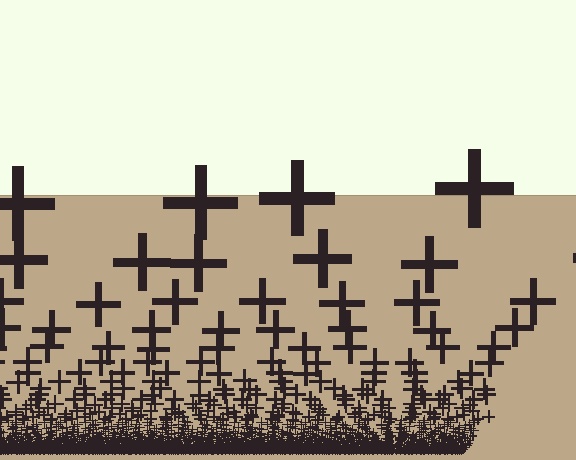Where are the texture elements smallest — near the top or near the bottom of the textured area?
Near the bottom.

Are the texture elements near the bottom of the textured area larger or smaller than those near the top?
Smaller. The gradient is inverted — elements near the bottom are smaller and denser.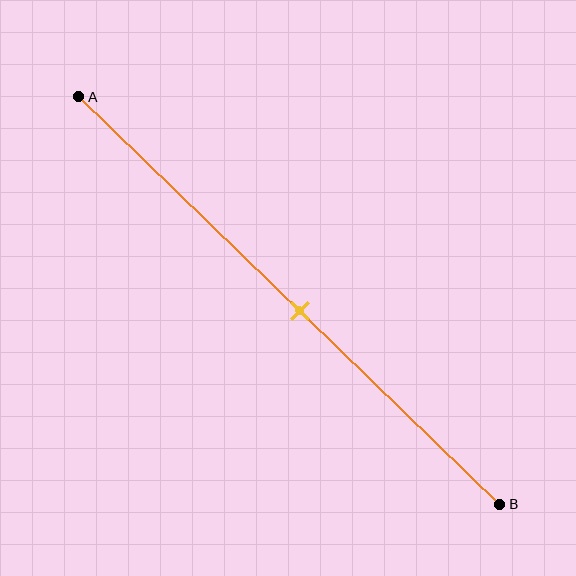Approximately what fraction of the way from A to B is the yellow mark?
The yellow mark is approximately 55% of the way from A to B.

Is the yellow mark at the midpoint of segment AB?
Yes, the mark is approximately at the midpoint.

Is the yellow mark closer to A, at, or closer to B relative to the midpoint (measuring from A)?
The yellow mark is approximately at the midpoint of segment AB.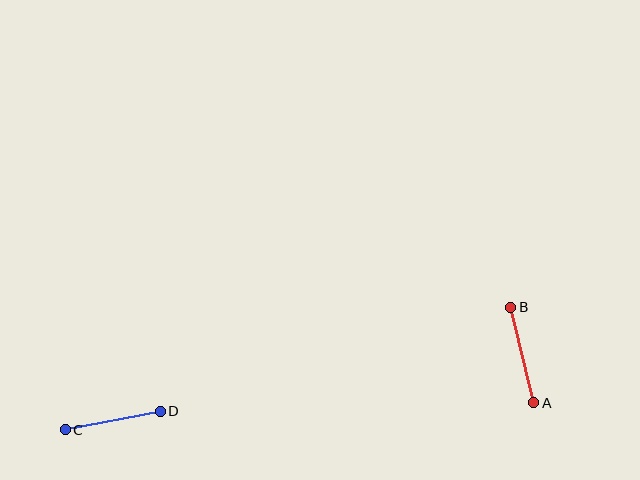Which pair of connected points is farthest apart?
Points A and B are farthest apart.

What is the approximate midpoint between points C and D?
The midpoint is at approximately (113, 420) pixels.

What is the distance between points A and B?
The distance is approximately 98 pixels.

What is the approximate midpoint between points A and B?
The midpoint is at approximately (522, 355) pixels.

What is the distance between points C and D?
The distance is approximately 97 pixels.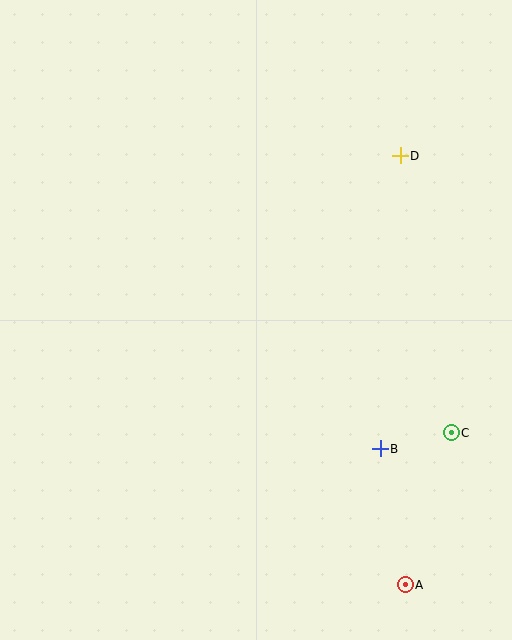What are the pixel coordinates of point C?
Point C is at (451, 433).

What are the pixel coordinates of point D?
Point D is at (400, 156).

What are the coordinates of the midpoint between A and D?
The midpoint between A and D is at (403, 370).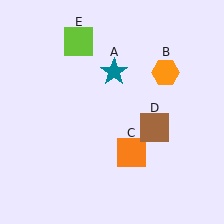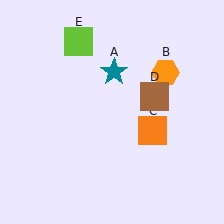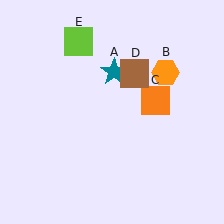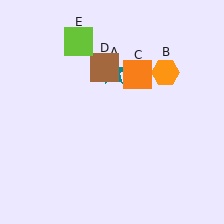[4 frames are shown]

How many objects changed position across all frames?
2 objects changed position: orange square (object C), brown square (object D).